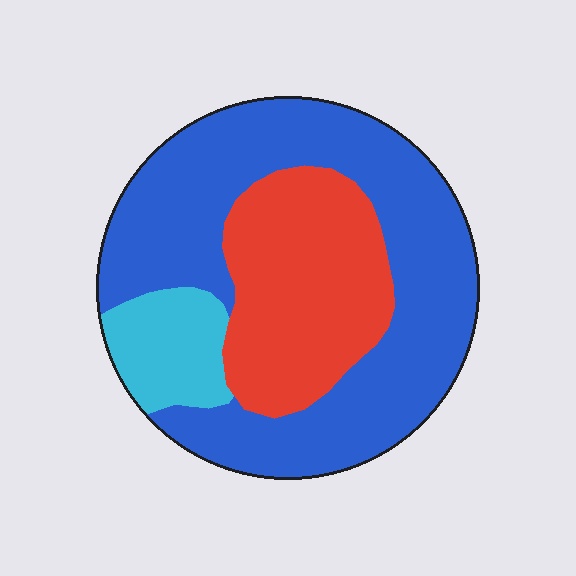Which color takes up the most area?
Blue, at roughly 60%.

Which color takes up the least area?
Cyan, at roughly 10%.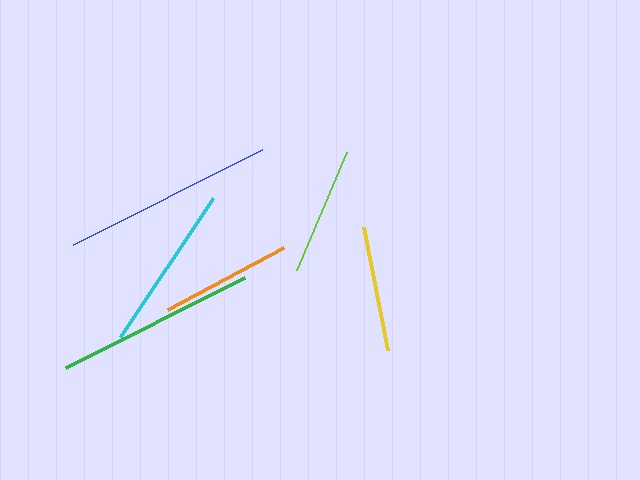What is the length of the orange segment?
The orange segment is approximately 132 pixels long.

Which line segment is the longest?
The blue line is the longest at approximately 211 pixels.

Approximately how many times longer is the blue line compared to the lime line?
The blue line is approximately 1.6 times the length of the lime line.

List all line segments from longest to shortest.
From longest to shortest: blue, green, cyan, orange, lime, yellow.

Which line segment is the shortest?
The yellow line is the shortest at approximately 126 pixels.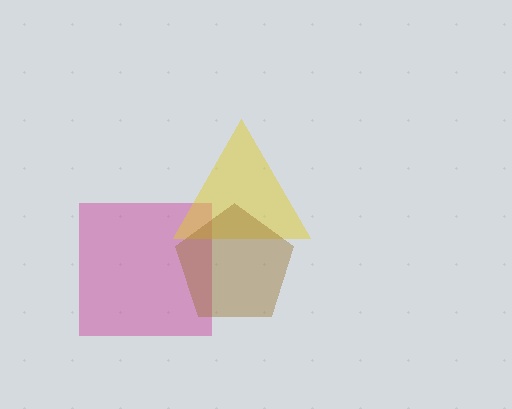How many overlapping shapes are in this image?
There are 3 overlapping shapes in the image.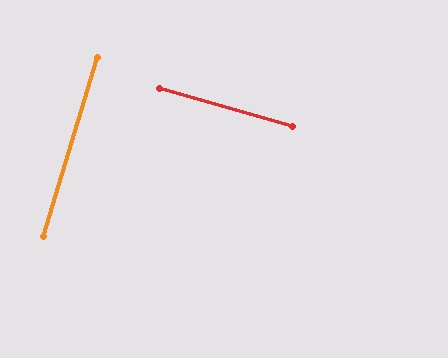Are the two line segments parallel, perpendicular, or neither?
Perpendicular — they meet at approximately 89°.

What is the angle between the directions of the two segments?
Approximately 89 degrees.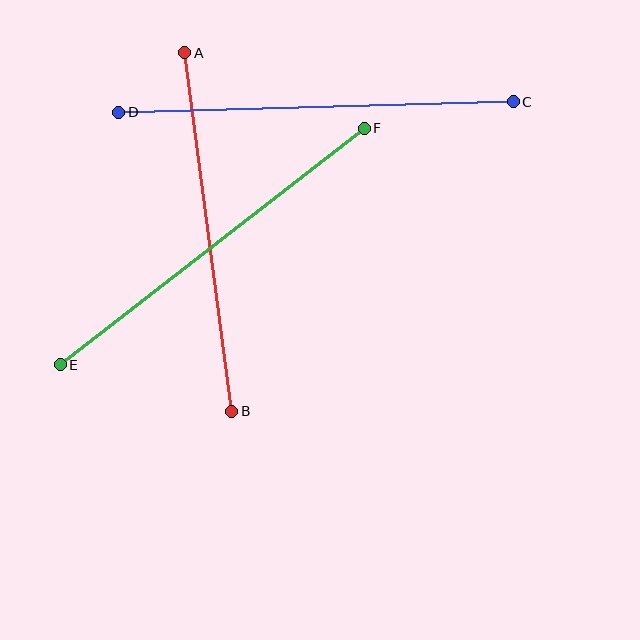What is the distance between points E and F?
The distance is approximately 385 pixels.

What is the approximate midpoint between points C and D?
The midpoint is at approximately (316, 107) pixels.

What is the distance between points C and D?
The distance is approximately 394 pixels.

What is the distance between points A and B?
The distance is approximately 362 pixels.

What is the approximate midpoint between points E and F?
The midpoint is at approximately (212, 247) pixels.